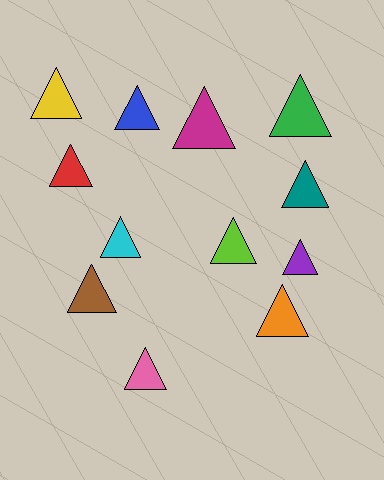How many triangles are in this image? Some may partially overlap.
There are 12 triangles.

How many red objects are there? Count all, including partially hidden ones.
There is 1 red object.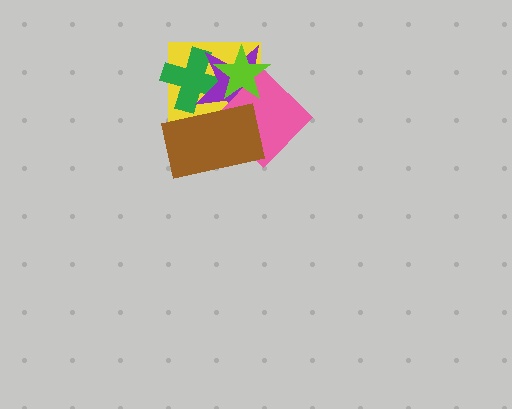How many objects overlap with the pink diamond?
4 objects overlap with the pink diamond.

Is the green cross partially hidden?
Yes, it is partially covered by another shape.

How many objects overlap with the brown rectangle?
4 objects overlap with the brown rectangle.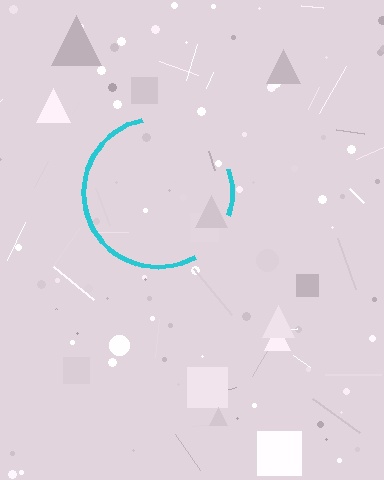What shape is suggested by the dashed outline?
The dashed outline suggests a circle.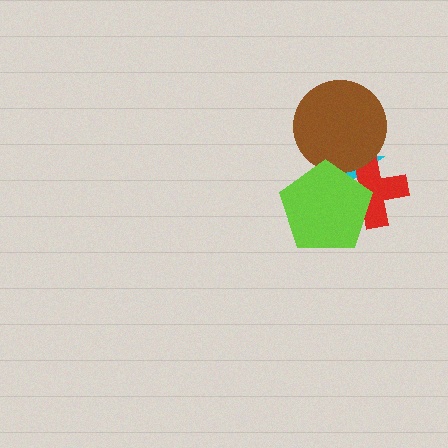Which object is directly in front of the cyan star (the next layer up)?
The red cross is directly in front of the cyan star.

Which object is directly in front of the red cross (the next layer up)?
The brown circle is directly in front of the red cross.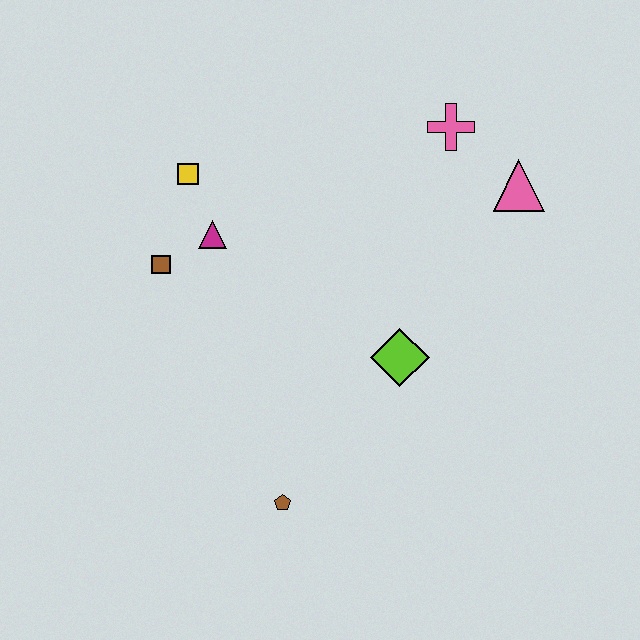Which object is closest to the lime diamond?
The brown pentagon is closest to the lime diamond.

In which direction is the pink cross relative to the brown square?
The pink cross is to the right of the brown square.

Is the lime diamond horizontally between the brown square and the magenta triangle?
No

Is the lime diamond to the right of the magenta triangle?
Yes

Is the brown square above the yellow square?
No